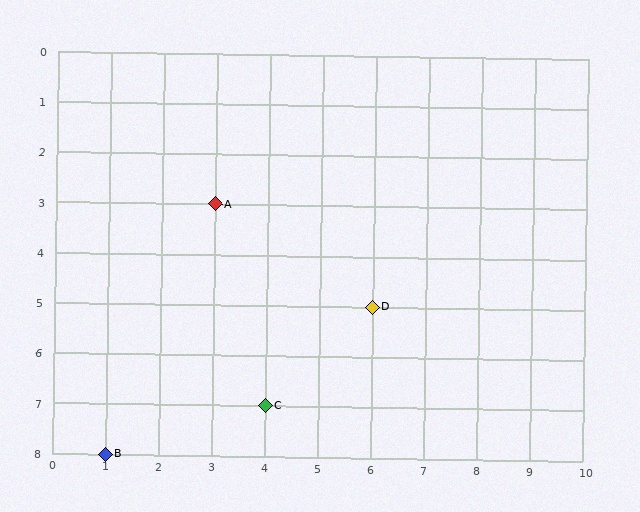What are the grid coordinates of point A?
Point A is at grid coordinates (3, 3).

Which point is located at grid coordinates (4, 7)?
Point C is at (4, 7).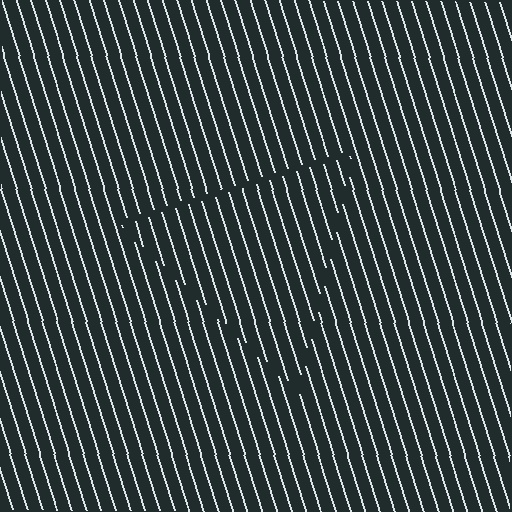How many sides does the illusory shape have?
3 sides — the line-ends trace a triangle.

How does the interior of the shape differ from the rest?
The interior of the shape contains the same grating, shifted by half a period — the contour is defined by the phase discontinuity where line-ends from the inner and outer gratings abut.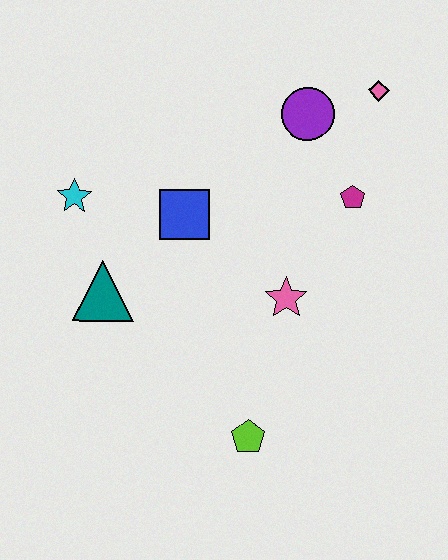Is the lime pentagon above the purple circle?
No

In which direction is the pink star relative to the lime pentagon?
The pink star is above the lime pentagon.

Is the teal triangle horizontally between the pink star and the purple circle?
No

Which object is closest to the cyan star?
The teal triangle is closest to the cyan star.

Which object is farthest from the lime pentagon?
The pink diamond is farthest from the lime pentagon.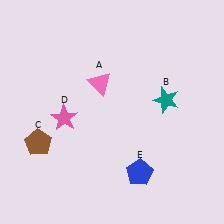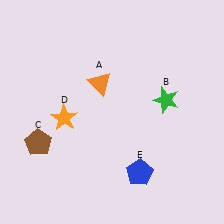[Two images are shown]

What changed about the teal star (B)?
In Image 1, B is teal. In Image 2, it changed to green.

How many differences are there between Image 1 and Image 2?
There are 3 differences between the two images.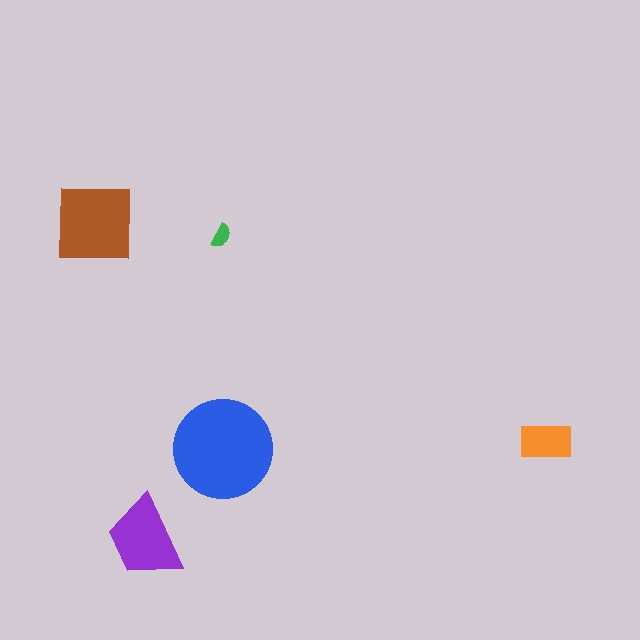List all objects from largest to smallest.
The blue circle, the brown square, the purple trapezoid, the orange rectangle, the green semicircle.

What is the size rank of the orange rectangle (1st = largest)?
4th.